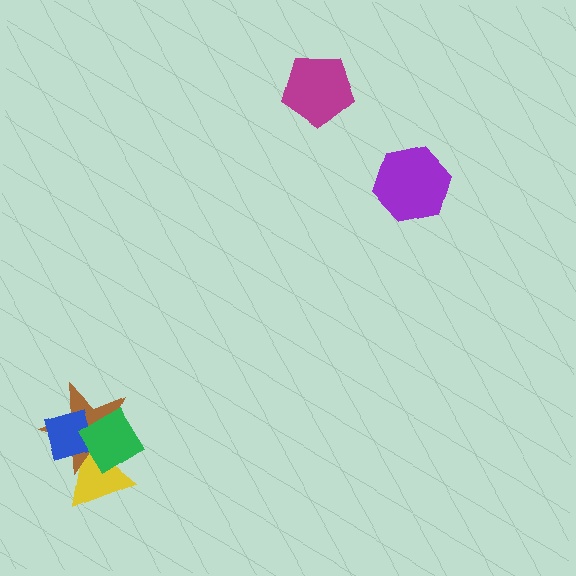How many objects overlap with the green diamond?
3 objects overlap with the green diamond.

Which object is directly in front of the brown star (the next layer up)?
The blue diamond is directly in front of the brown star.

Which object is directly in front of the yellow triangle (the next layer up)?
The brown star is directly in front of the yellow triangle.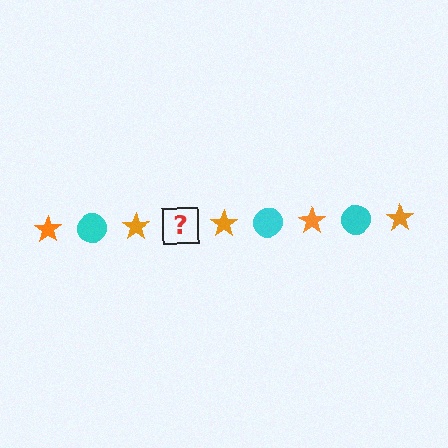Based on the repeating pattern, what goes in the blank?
The blank should be a cyan circle.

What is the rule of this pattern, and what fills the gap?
The rule is that the pattern alternates between orange star and cyan circle. The gap should be filled with a cyan circle.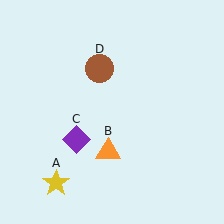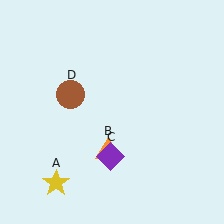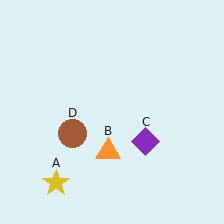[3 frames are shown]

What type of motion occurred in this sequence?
The purple diamond (object C), brown circle (object D) rotated counterclockwise around the center of the scene.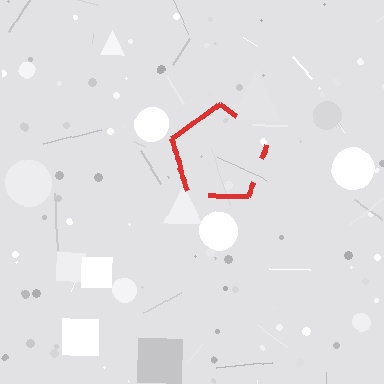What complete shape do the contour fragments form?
The contour fragments form a pentagon.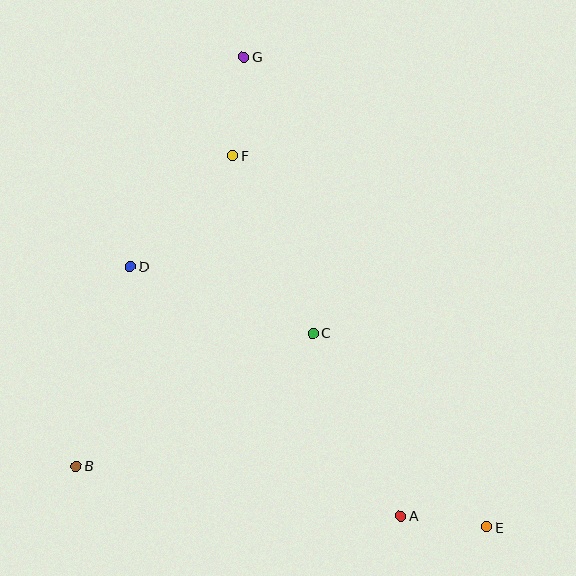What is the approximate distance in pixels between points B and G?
The distance between B and G is approximately 442 pixels.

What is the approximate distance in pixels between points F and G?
The distance between F and G is approximately 99 pixels.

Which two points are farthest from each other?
Points E and G are farthest from each other.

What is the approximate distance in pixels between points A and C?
The distance between A and C is approximately 203 pixels.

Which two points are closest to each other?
Points A and E are closest to each other.